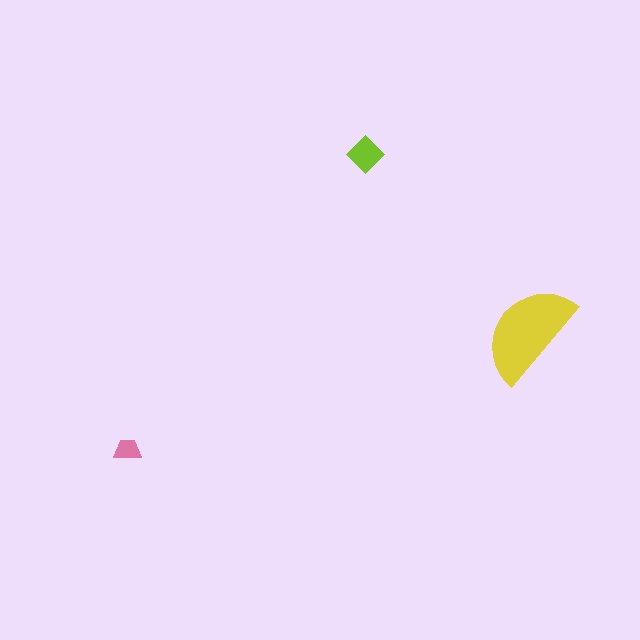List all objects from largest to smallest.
The yellow semicircle, the lime diamond, the pink trapezoid.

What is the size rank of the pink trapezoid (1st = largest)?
3rd.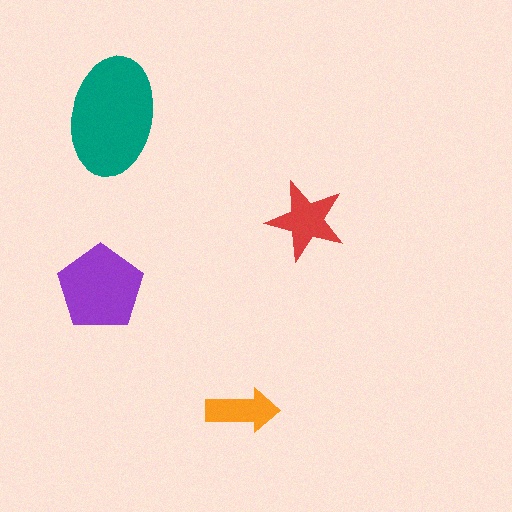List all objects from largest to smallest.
The teal ellipse, the purple pentagon, the red star, the orange arrow.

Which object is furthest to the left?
The purple pentagon is leftmost.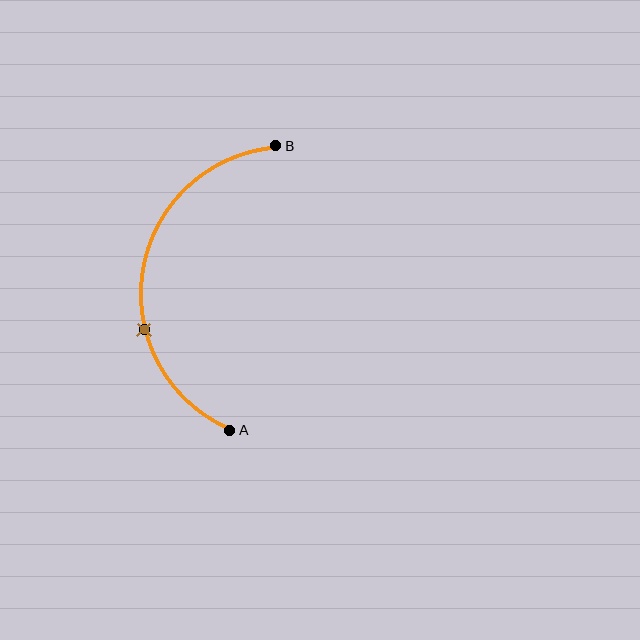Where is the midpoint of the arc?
The arc midpoint is the point on the curve farthest from the straight line joining A and B. It sits to the left of that line.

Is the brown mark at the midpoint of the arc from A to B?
No. The brown mark lies on the arc but is closer to endpoint A. The arc midpoint would be at the point on the curve equidistant along the arc from both A and B.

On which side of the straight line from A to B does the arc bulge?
The arc bulges to the left of the straight line connecting A and B.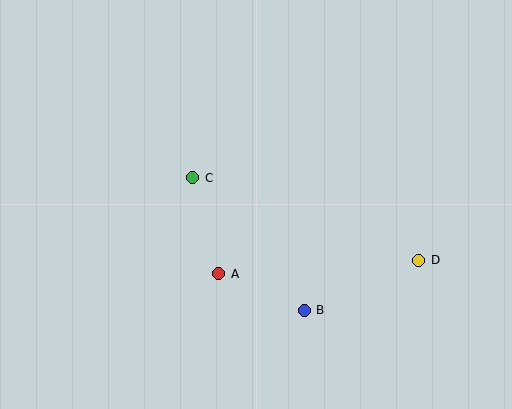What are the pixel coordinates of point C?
Point C is at (193, 178).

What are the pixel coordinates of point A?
Point A is at (219, 274).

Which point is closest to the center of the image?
Point C at (193, 178) is closest to the center.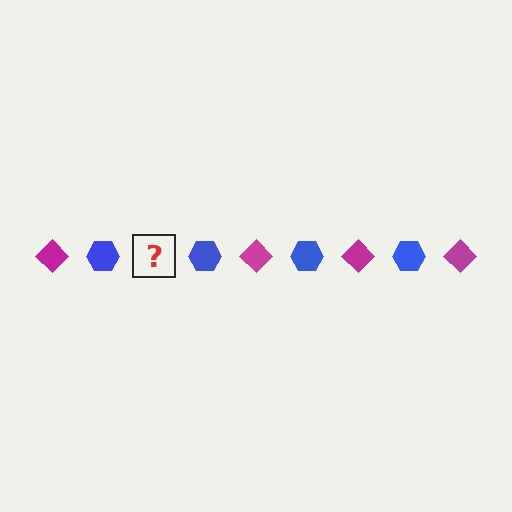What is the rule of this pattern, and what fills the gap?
The rule is that the pattern alternates between magenta diamond and blue hexagon. The gap should be filled with a magenta diamond.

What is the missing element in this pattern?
The missing element is a magenta diamond.